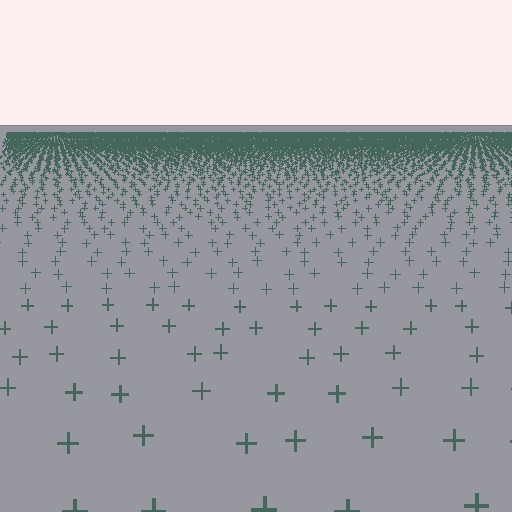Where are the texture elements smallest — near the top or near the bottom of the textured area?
Near the top.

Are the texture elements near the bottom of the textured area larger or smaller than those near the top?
Larger. Near the bottom, elements are closer to the viewer and appear at a bigger on-screen size.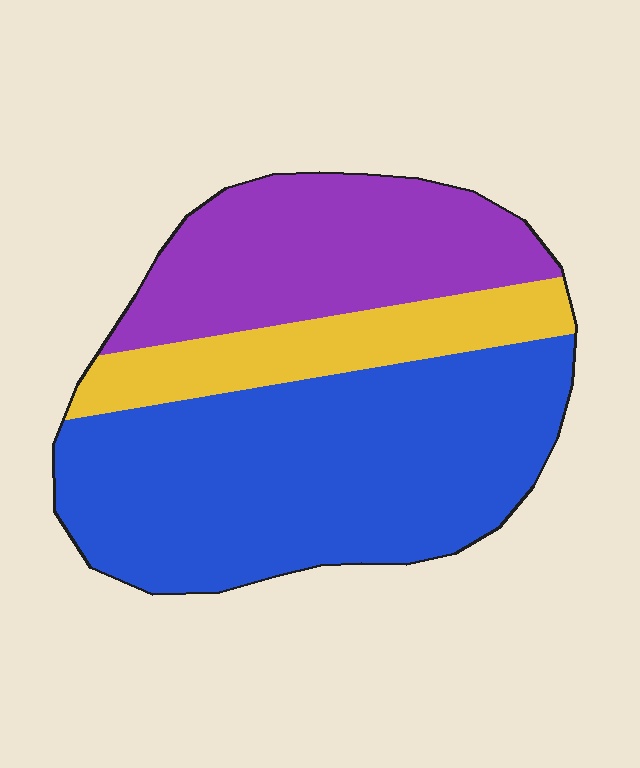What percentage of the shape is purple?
Purple covers around 30% of the shape.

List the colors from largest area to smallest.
From largest to smallest: blue, purple, yellow.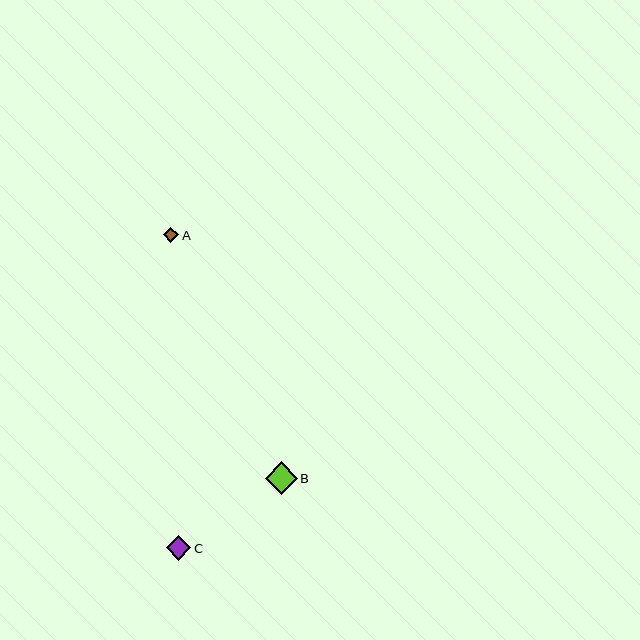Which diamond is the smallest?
Diamond A is the smallest with a size of approximately 15 pixels.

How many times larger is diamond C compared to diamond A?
Diamond C is approximately 1.6 times the size of diamond A.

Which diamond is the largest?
Diamond B is the largest with a size of approximately 32 pixels.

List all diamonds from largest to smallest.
From largest to smallest: B, C, A.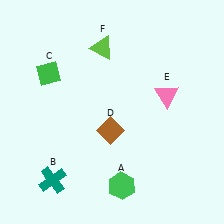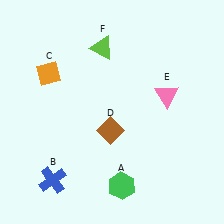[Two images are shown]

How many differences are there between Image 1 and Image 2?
There are 2 differences between the two images.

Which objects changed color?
B changed from teal to blue. C changed from green to orange.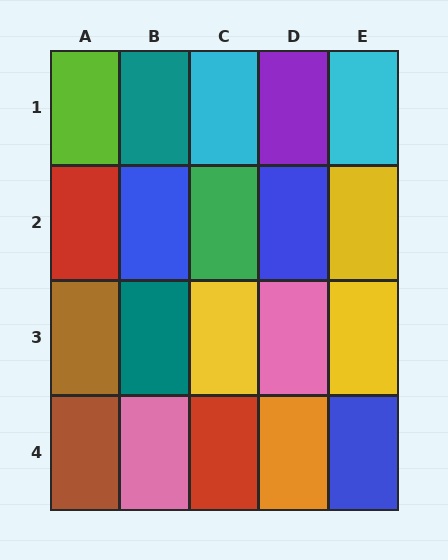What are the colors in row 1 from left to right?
Lime, teal, cyan, purple, cyan.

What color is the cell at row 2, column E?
Yellow.